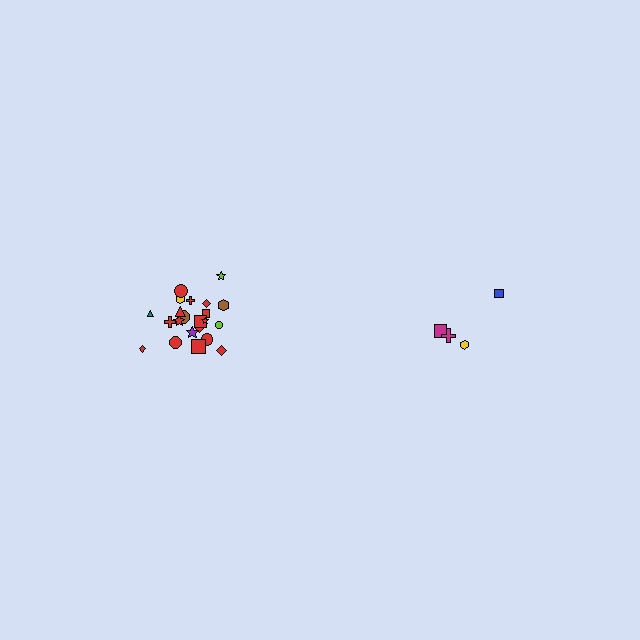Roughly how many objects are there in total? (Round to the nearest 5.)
Roughly 25 objects in total.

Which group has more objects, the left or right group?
The left group.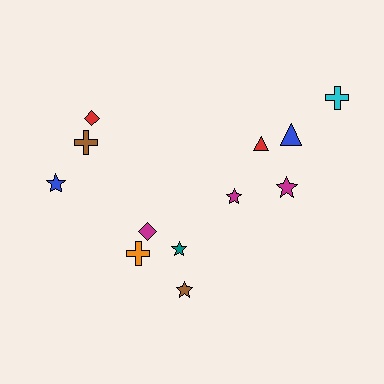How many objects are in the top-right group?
There are 5 objects.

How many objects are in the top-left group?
There are 3 objects.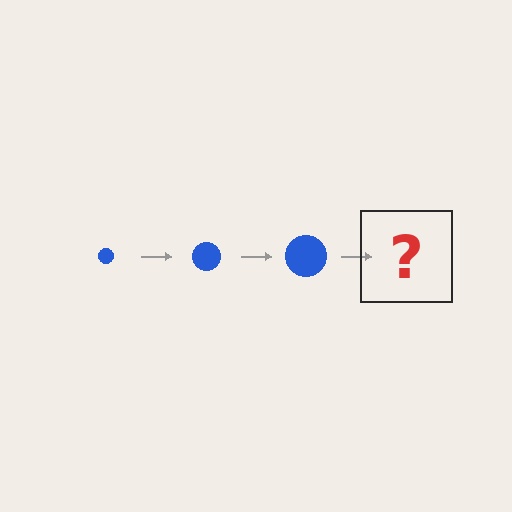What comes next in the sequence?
The next element should be a blue circle, larger than the previous one.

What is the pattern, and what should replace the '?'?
The pattern is that the circle gets progressively larger each step. The '?' should be a blue circle, larger than the previous one.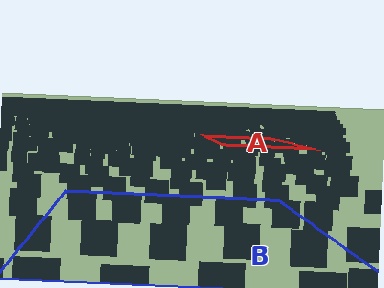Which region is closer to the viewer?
Region B is closer. The texture elements there are larger and more spread out.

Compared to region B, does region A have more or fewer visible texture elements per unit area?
Region A has more texture elements per unit area — they are packed more densely because it is farther away.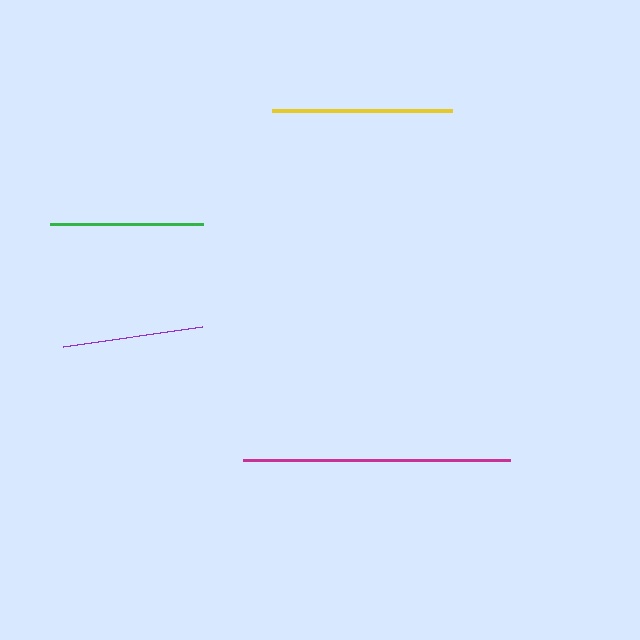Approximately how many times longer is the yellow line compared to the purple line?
The yellow line is approximately 1.3 times the length of the purple line.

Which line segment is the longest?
The magenta line is the longest at approximately 266 pixels.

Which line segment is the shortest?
The purple line is the shortest at approximately 141 pixels.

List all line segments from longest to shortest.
From longest to shortest: magenta, yellow, green, purple.